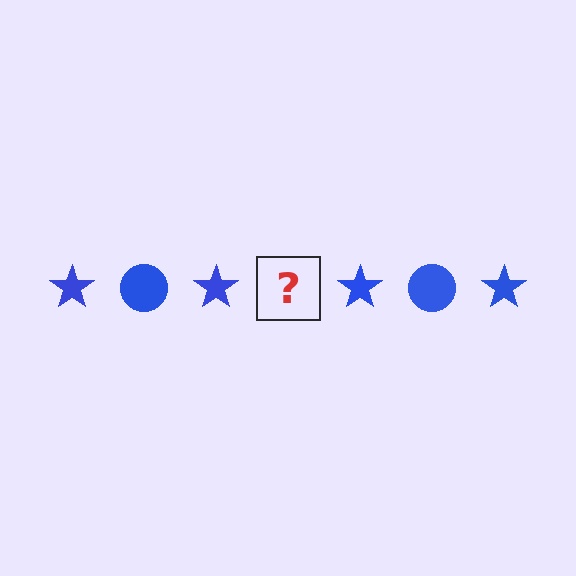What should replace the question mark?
The question mark should be replaced with a blue circle.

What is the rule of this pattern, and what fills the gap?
The rule is that the pattern cycles through star, circle shapes in blue. The gap should be filled with a blue circle.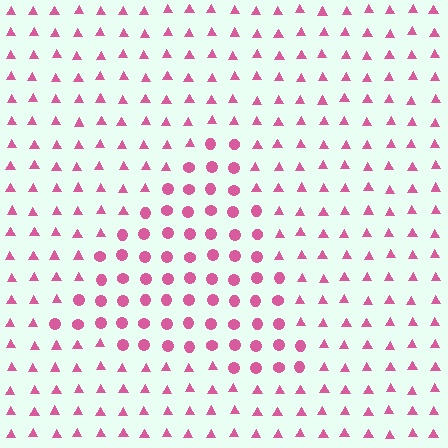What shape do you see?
I see a triangle.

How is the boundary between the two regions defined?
The boundary is defined by a change in element shape: circles inside vs. triangles outside. All elements share the same color and spacing.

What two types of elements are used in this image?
The image uses circles inside the triangle region and triangles outside it.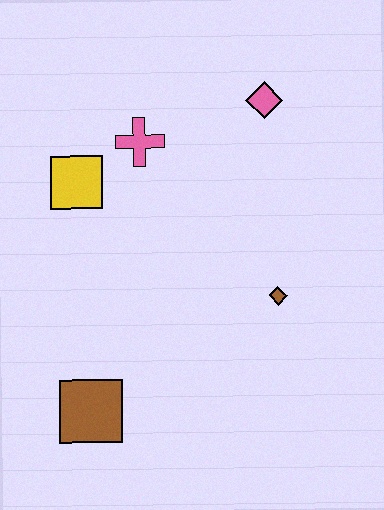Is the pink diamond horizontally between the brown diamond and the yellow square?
Yes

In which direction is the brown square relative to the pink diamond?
The brown square is below the pink diamond.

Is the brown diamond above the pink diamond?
No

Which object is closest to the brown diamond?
The pink diamond is closest to the brown diamond.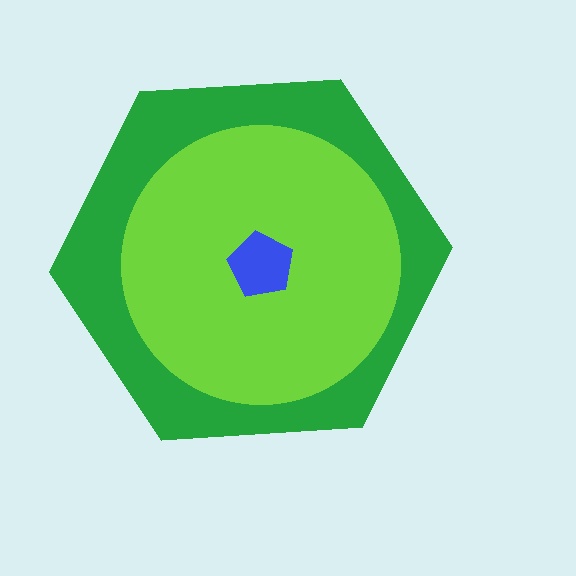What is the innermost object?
The blue pentagon.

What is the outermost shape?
The green hexagon.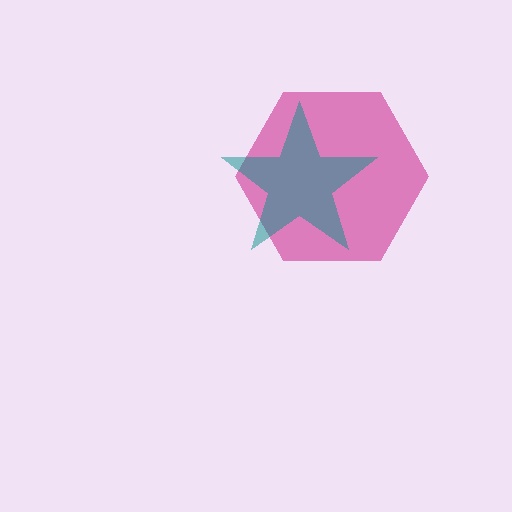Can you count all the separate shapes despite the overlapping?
Yes, there are 2 separate shapes.